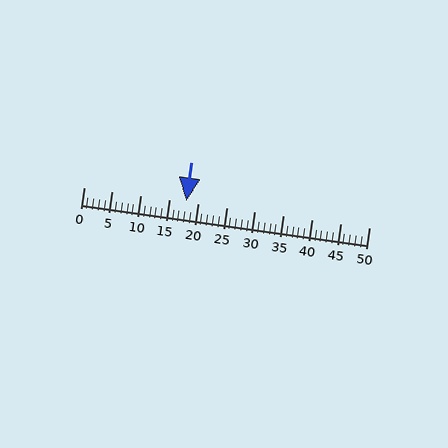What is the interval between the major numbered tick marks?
The major tick marks are spaced 5 units apart.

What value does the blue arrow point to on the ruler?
The blue arrow points to approximately 18.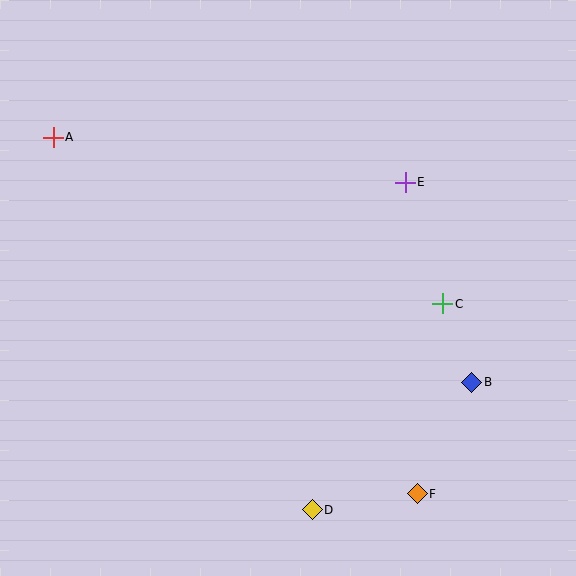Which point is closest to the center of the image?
Point C at (443, 304) is closest to the center.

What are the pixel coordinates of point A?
Point A is at (53, 137).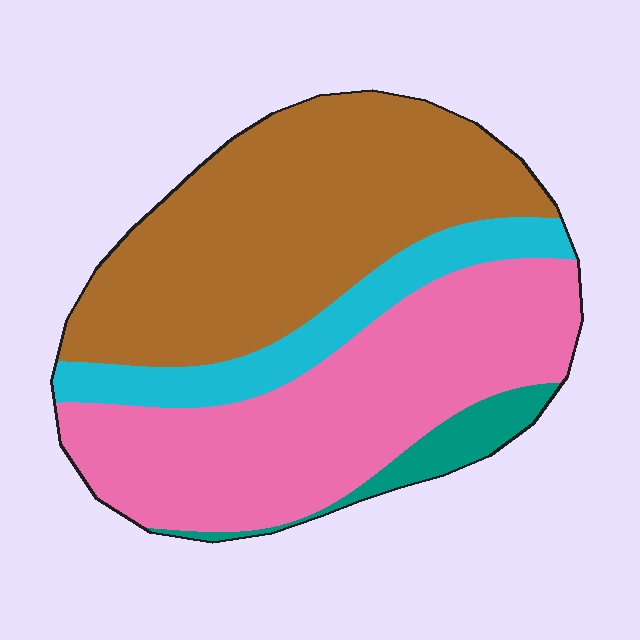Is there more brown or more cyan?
Brown.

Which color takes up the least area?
Teal, at roughly 5%.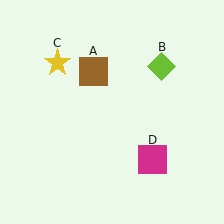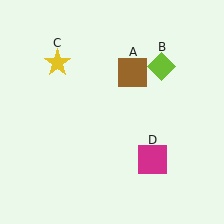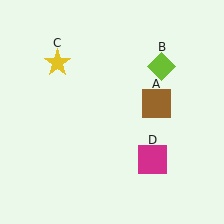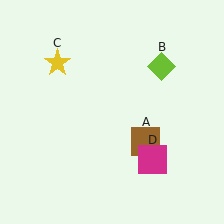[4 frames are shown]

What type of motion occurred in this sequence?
The brown square (object A) rotated clockwise around the center of the scene.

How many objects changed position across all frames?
1 object changed position: brown square (object A).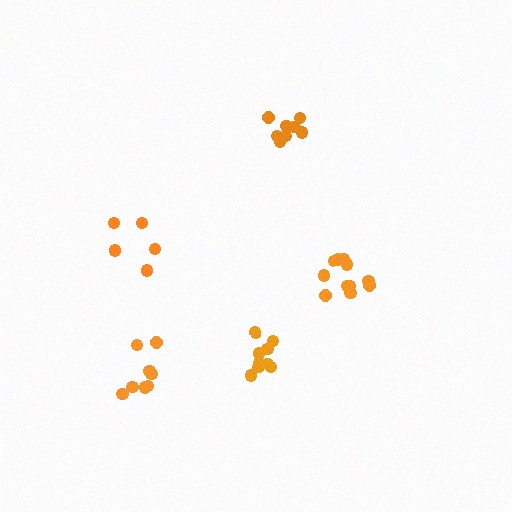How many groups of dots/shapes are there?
There are 5 groups.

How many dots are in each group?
Group 1: 8 dots, Group 2: 11 dots, Group 3: 10 dots, Group 4: 5 dots, Group 5: 8 dots (42 total).